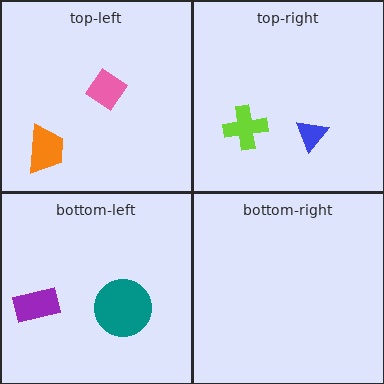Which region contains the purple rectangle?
The bottom-left region.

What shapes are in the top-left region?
The pink diamond, the orange trapezoid.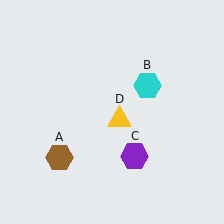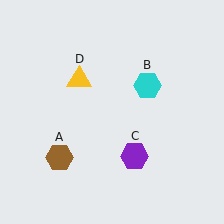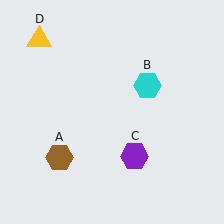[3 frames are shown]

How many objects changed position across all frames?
1 object changed position: yellow triangle (object D).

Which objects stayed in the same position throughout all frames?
Brown hexagon (object A) and cyan hexagon (object B) and purple hexagon (object C) remained stationary.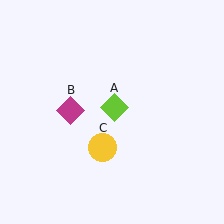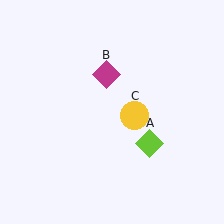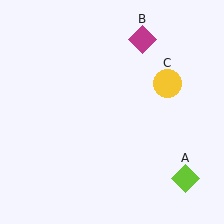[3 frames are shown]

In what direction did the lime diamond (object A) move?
The lime diamond (object A) moved down and to the right.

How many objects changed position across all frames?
3 objects changed position: lime diamond (object A), magenta diamond (object B), yellow circle (object C).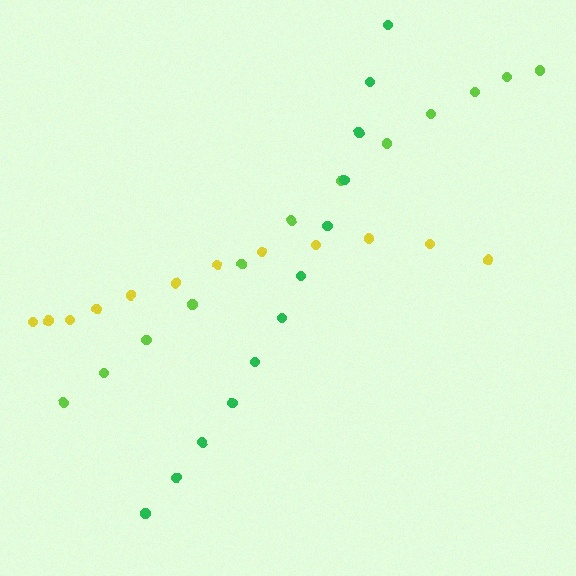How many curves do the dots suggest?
There are 3 distinct paths.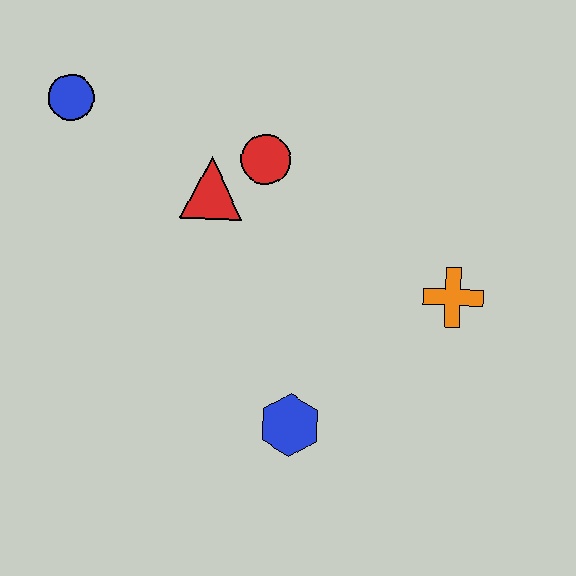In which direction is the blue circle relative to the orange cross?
The blue circle is to the left of the orange cross.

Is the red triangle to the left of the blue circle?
No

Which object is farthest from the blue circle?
The orange cross is farthest from the blue circle.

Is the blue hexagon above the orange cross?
No